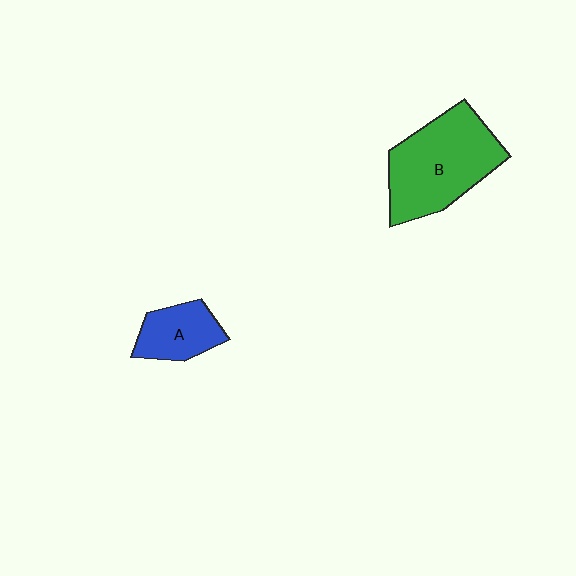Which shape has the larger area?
Shape B (green).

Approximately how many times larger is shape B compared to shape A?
Approximately 2.2 times.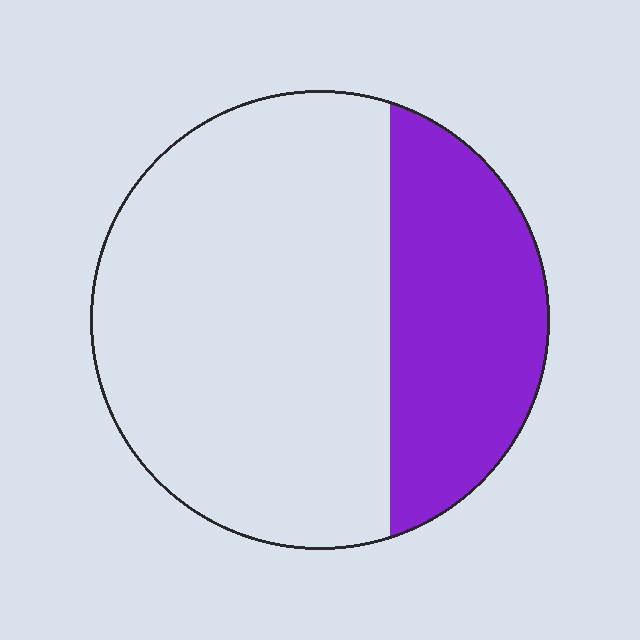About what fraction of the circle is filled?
About one third (1/3).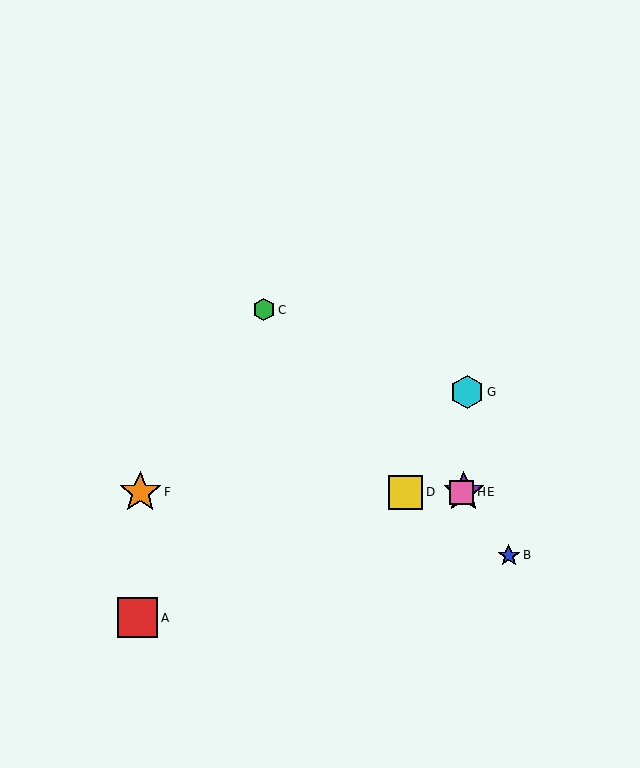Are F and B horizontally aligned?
No, F is at y≈492 and B is at y≈556.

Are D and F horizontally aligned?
Yes, both are at y≈492.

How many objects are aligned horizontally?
4 objects (D, E, F, H) are aligned horizontally.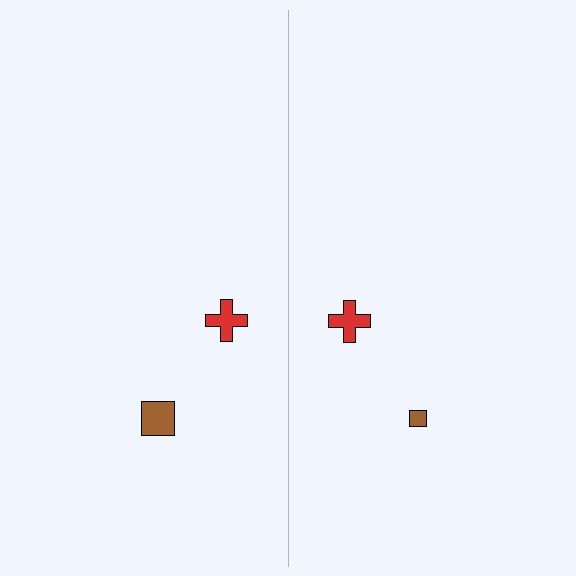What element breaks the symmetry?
The brown square on the right side has a different size than its mirror counterpart.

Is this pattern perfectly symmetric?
No, the pattern is not perfectly symmetric. The brown square on the right side has a different size than its mirror counterpart.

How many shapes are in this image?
There are 4 shapes in this image.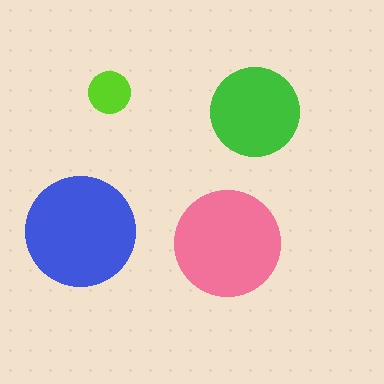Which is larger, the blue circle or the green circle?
The blue one.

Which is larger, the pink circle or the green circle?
The pink one.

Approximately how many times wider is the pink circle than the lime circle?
About 2.5 times wider.